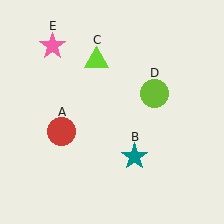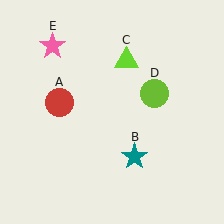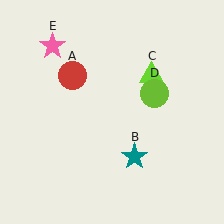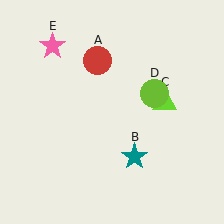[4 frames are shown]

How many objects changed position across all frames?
2 objects changed position: red circle (object A), lime triangle (object C).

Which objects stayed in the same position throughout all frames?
Teal star (object B) and lime circle (object D) and pink star (object E) remained stationary.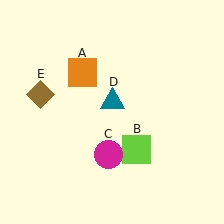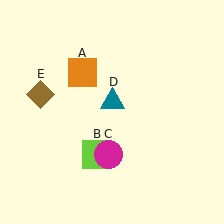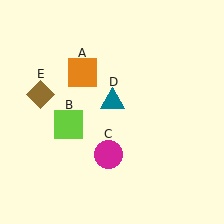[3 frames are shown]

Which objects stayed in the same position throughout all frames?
Orange square (object A) and magenta circle (object C) and teal triangle (object D) and brown diamond (object E) remained stationary.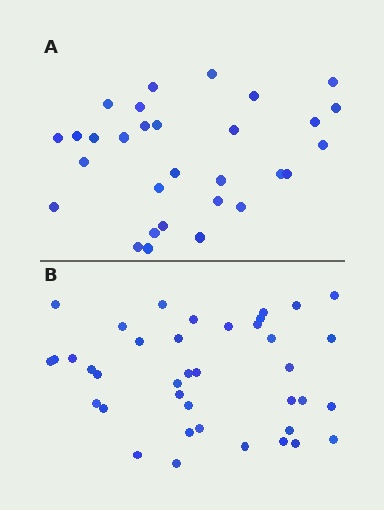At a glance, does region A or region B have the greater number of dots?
Region B (the bottom region) has more dots.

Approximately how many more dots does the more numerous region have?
Region B has roughly 8 or so more dots than region A.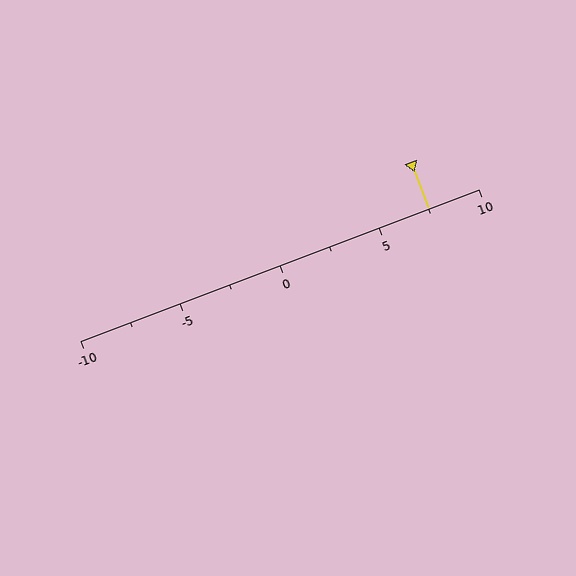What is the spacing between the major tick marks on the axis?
The major ticks are spaced 5 apart.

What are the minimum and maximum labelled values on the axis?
The axis runs from -10 to 10.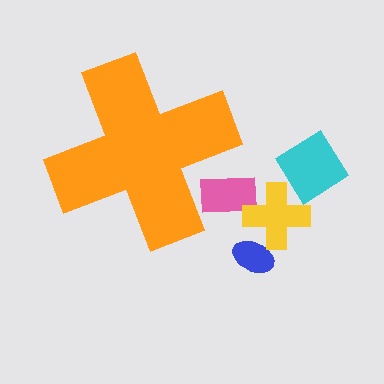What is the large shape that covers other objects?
An orange cross.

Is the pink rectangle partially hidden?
Yes, the pink rectangle is partially hidden behind the orange cross.